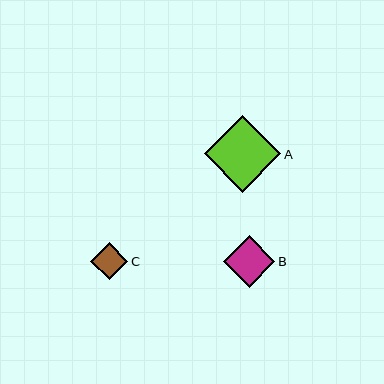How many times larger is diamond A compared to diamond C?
Diamond A is approximately 2.1 times the size of diamond C.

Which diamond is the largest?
Diamond A is the largest with a size of approximately 77 pixels.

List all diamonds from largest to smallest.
From largest to smallest: A, B, C.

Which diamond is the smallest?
Diamond C is the smallest with a size of approximately 37 pixels.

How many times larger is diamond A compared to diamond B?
Diamond A is approximately 1.5 times the size of diamond B.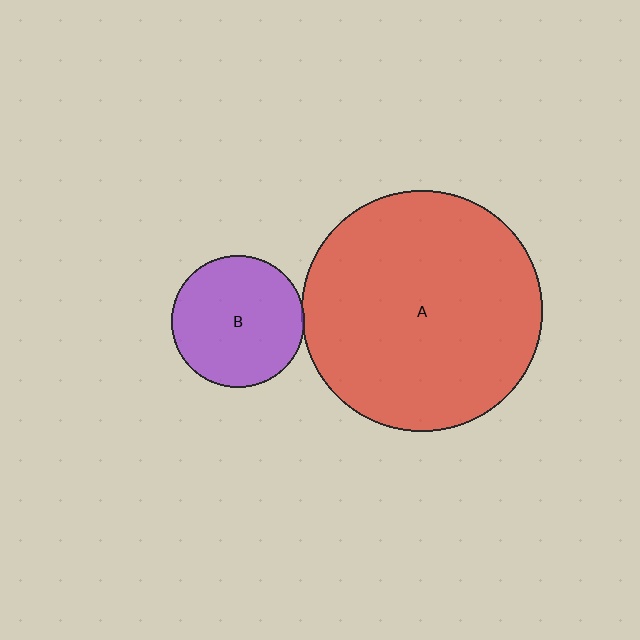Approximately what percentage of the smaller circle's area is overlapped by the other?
Approximately 5%.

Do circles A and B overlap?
Yes.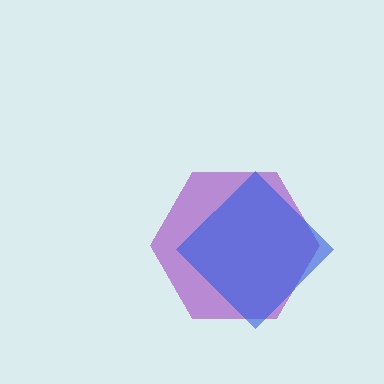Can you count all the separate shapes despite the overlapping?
Yes, there are 2 separate shapes.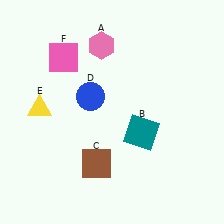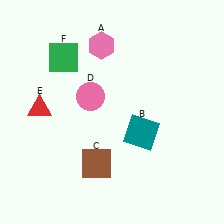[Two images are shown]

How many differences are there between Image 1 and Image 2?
There are 3 differences between the two images.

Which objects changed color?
D changed from blue to pink. E changed from yellow to red. F changed from pink to green.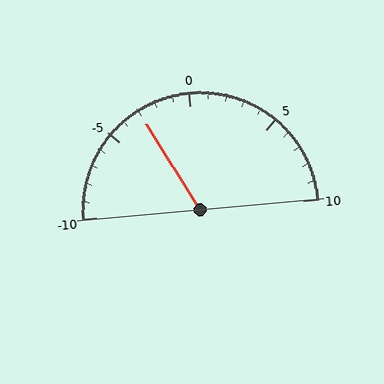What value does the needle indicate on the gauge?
The needle indicates approximately -3.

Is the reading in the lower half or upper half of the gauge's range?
The reading is in the lower half of the range (-10 to 10).